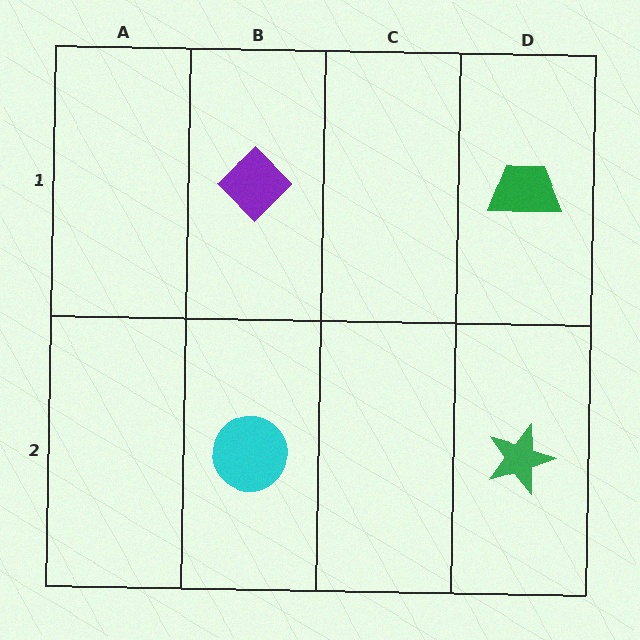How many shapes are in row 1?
2 shapes.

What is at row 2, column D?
A green star.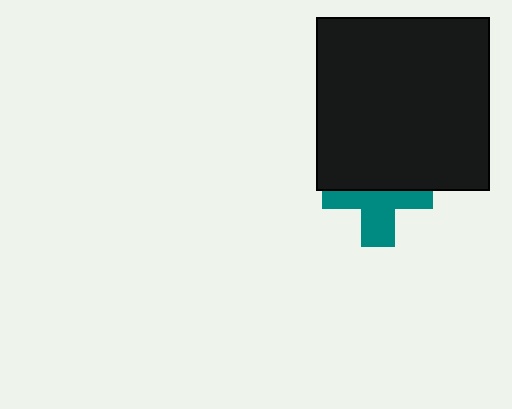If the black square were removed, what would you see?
You would see the complete teal cross.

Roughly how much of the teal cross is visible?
About half of it is visible (roughly 51%).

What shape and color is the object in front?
The object in front is a black square.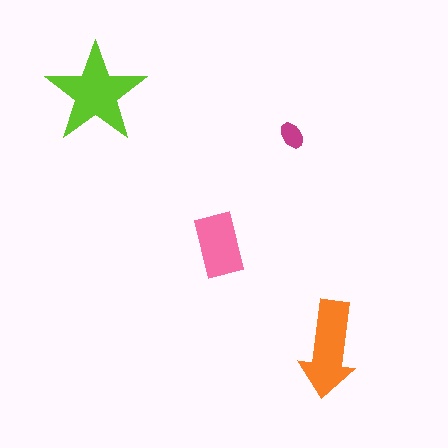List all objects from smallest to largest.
The magenta ellipse, the pink rectangle, the orange arrow, the lime star.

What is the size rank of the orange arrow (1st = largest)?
2nd.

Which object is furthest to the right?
The orange arrow is rightmost.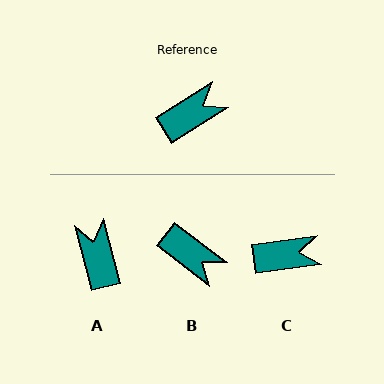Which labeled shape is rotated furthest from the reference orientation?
A, about 72 degrees away.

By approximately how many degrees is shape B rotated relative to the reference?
Approximately 70 degrees clockwise.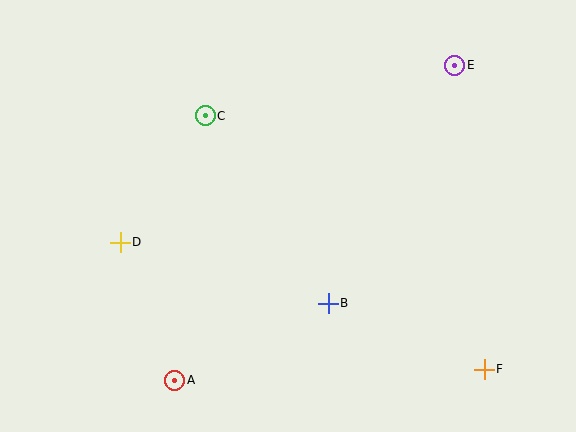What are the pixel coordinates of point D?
Point D is at (120, 242).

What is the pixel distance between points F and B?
The distance between F and B is 169 pixels.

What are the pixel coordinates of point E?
Point E is at (455, 65).